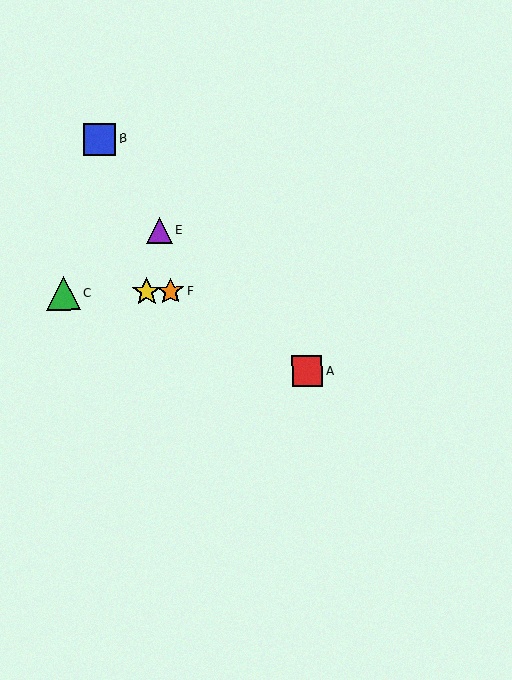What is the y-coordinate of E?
Object E is at y≈230.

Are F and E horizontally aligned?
No, F is at y≈292 and E is at y≈230.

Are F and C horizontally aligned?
Yes, both are at y≈292.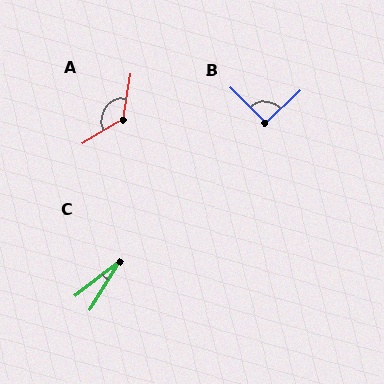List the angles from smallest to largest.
C (21°), B (91°), A (130°).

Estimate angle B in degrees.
Approximately 91 degrees.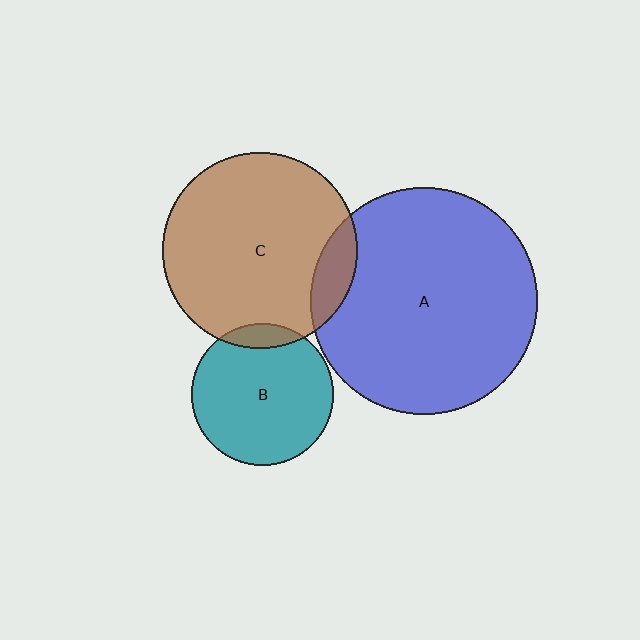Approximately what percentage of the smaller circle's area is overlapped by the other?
Approximately 10%.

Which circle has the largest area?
Circle A (blue).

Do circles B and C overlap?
Yes.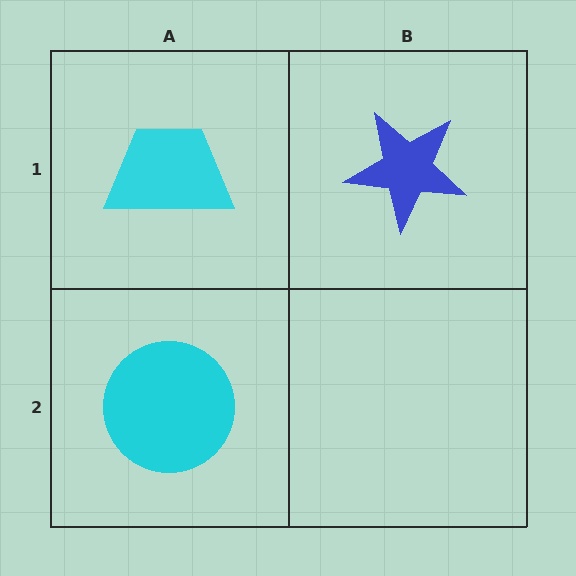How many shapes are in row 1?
2 shapes.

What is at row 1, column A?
A cyan trapezoid.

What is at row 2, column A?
A cyan circle.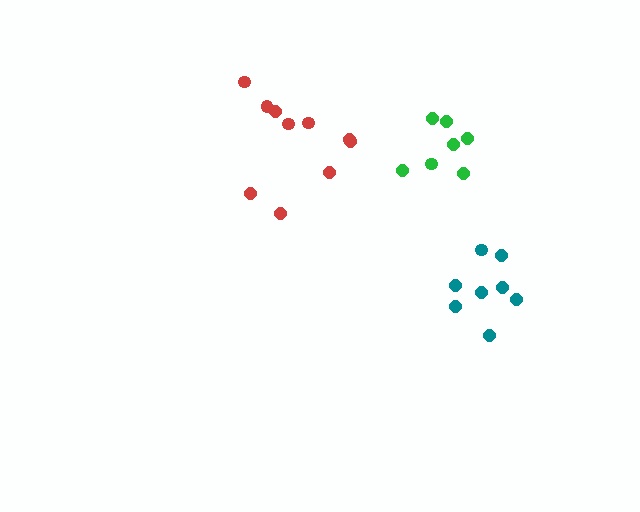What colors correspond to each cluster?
The clusters are colored: green, red, teal.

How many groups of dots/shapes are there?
There are 3 groups.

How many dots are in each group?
Group 1: 7 dots, Group 2: 10 dots, Group 3: 8 dots (25 total).